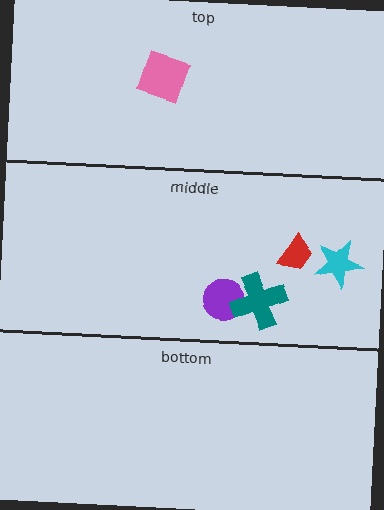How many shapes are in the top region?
1.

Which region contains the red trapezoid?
The middle region.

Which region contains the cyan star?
The middle region.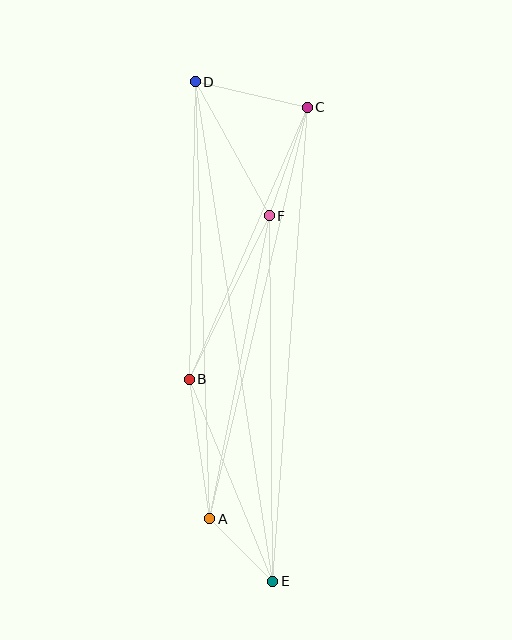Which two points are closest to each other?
Points A and E are closest to each other.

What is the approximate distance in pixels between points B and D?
The distance between B and D is approximately 298 pixels.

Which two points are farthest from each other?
Points D and E are farthest from each other.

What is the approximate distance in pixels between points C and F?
The distance between C and F is approximately 115 pixels.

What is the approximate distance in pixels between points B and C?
The distance between B and C is approximately 297 pixels.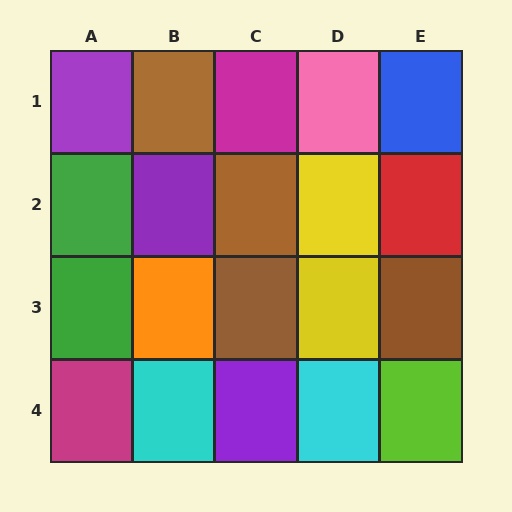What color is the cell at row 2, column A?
Green.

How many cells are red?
1 cell is red.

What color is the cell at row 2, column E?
Red.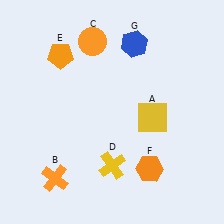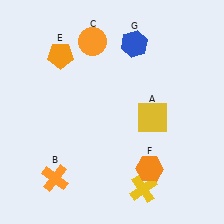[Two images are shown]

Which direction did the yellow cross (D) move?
The yellow cross (D) moved right.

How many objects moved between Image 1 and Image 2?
1 object moved between the two images.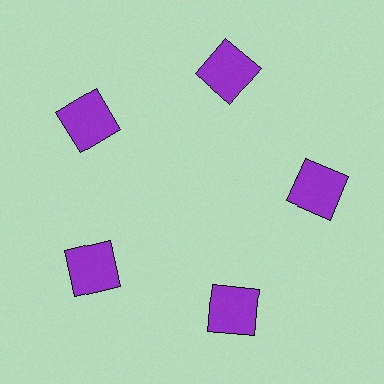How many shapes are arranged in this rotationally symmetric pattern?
There are 5 shapes, arranged in 5 groups of 1.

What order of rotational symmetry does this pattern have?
This pattern has 5-fold rotational symmetry.